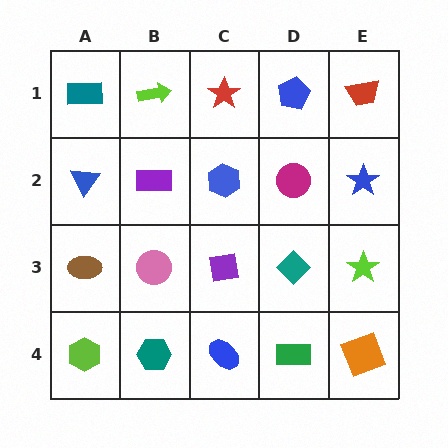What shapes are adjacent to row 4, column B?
A pink circle (row 3, column B), a lime hexagon (row 4, column A), a blue ellipse (row 4, column C).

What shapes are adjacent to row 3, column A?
A blue triangle (row 2, column A), a lime hexagon (row 4, column A), a pink circle (row 3, column B).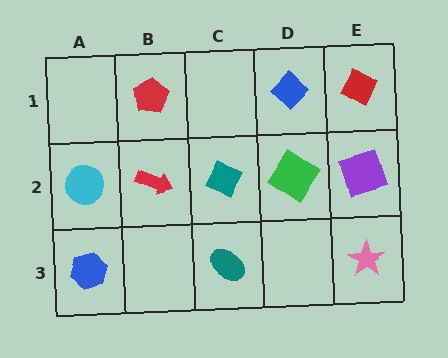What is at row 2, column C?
A teal diamond.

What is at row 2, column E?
A purple square.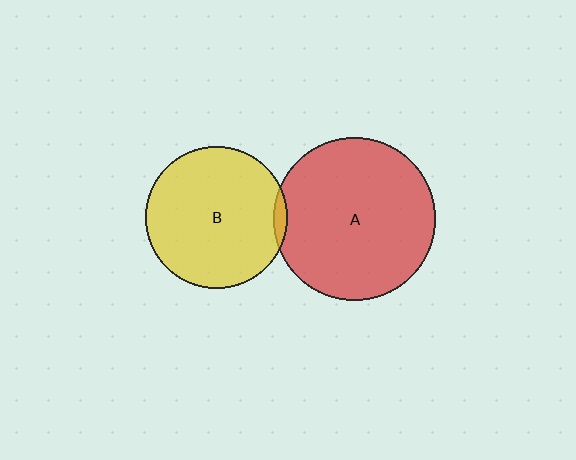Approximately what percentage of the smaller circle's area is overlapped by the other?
Approximately 5%.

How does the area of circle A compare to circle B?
Approximately 1.3 times.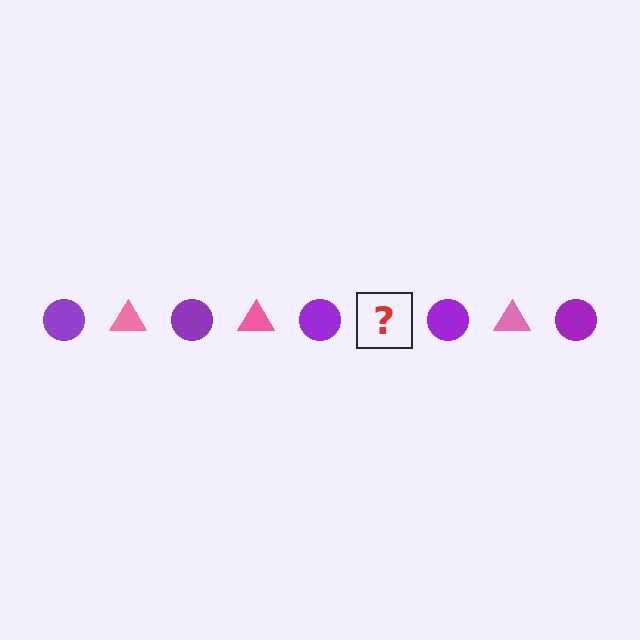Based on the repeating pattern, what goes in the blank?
The blank should be a pink triangle.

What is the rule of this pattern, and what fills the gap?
The rule is that the pattern alternates between purple circle and pink triangle. The gap should be filled with a pink triangle.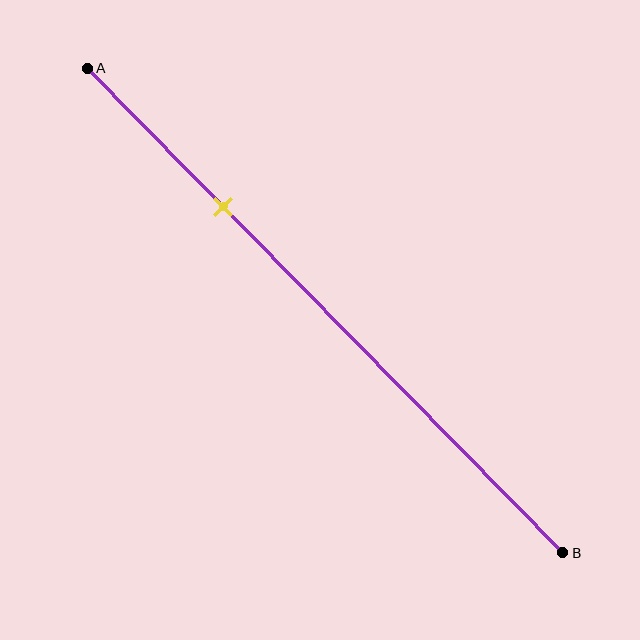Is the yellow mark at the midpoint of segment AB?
No, the mark is at about 30% from A, not at the 50% midpoint.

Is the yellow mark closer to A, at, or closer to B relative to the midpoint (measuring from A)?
The yellow mark is closer to point A than the midpoint of segment AB.